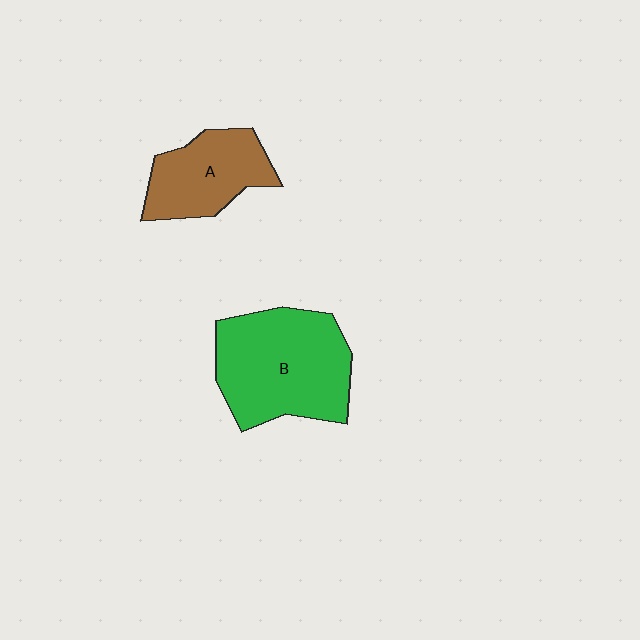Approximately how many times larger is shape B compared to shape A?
Approximately 1.6 times.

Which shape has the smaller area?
Shape A (brown).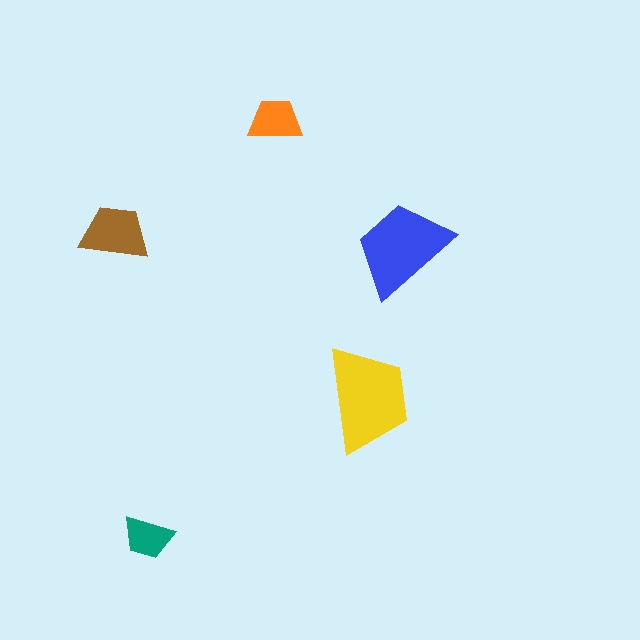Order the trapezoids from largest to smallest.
the yellow one, the blue one, the brown one, the orange one, the teal one.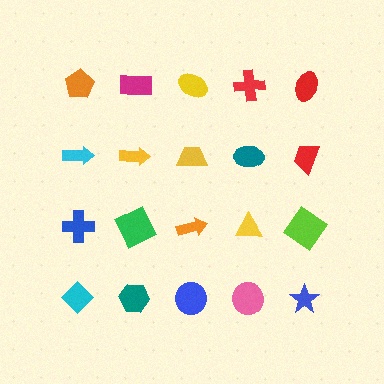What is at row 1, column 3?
A yellow ellipse.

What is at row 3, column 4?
A yellow triangle.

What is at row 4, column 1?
A cyan diamond.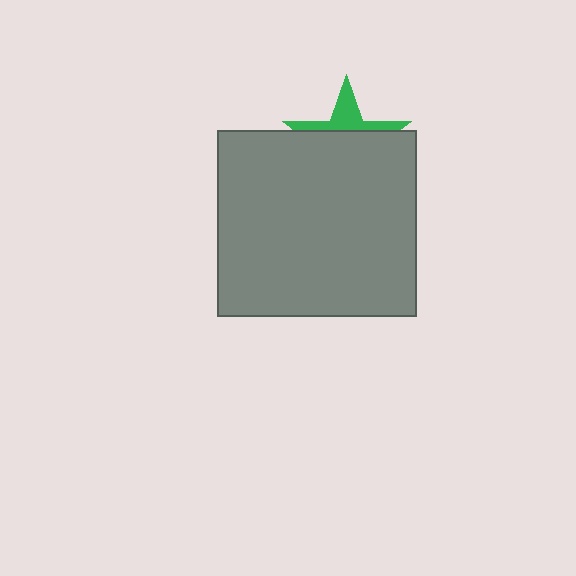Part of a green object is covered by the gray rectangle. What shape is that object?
It is a star.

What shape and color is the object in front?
The object in front is a gray rectangle.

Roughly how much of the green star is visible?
A small part of it is visible (roughly 32%).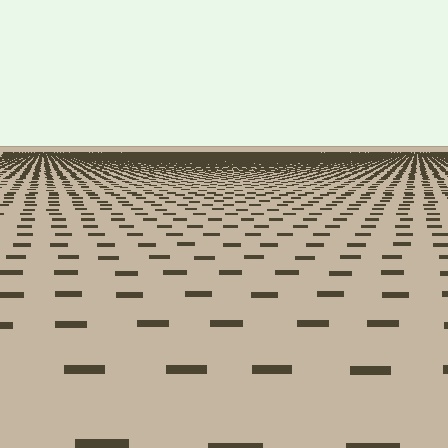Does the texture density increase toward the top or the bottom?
Density increases toward the top.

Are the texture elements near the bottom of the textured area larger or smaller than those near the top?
Larger. Near the bottom, elements are closer to the viewer and appear at a bigger on-screen size.